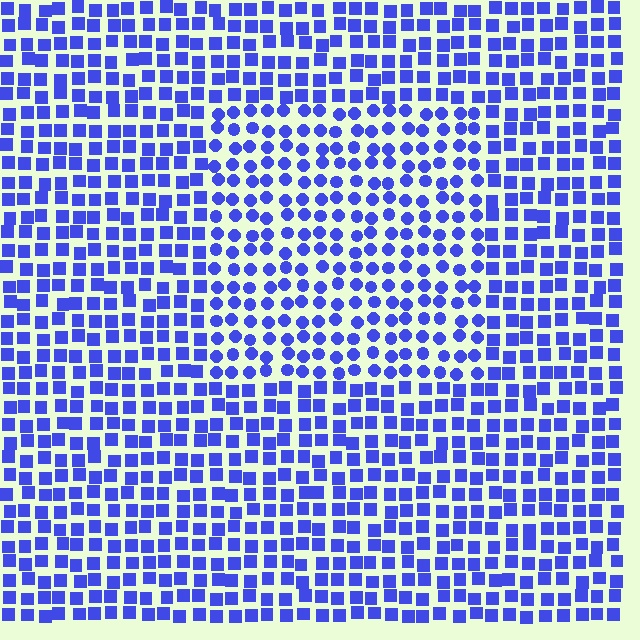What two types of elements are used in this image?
The image uses circles inside the rectangle region and squares outside it.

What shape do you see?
I see a rectangle.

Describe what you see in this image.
The image is filled with small blue elements arranged in a uniform grid. A rectangle-shaped region contains circles, while the surrounding area contains squares. The boundary is defined purely by the change in element shape.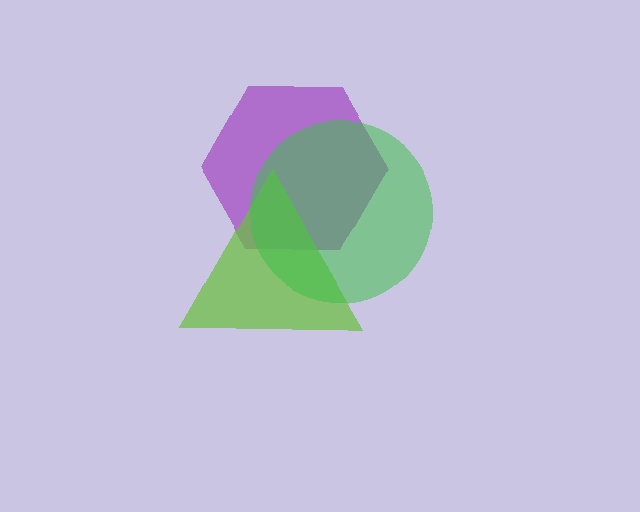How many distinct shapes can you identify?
There are 3 distinct shapes: a purple hexagon, a lime triangle, a green circle.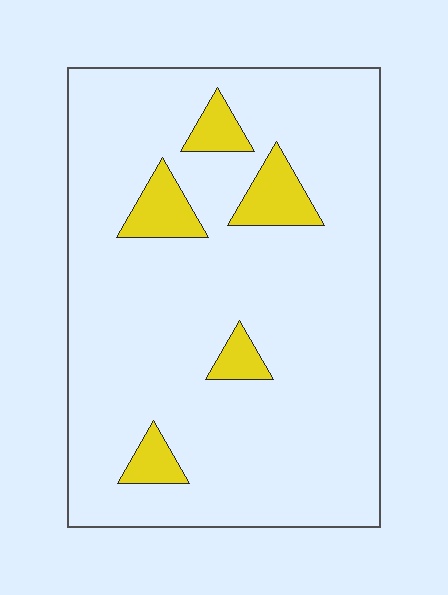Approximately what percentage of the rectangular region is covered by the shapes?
Approximately 10%.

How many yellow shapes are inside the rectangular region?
5.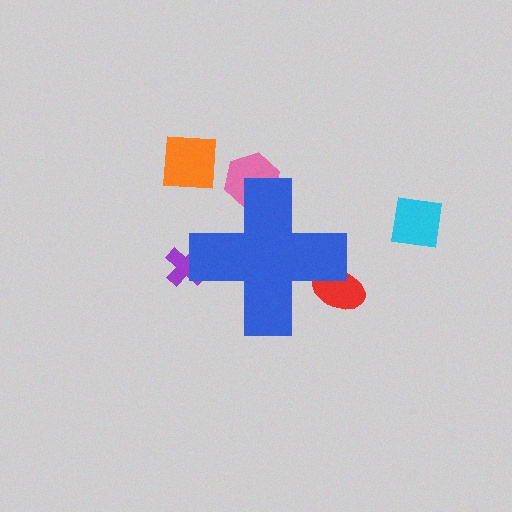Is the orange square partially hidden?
No, the orange square is fully visible.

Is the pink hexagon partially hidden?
Yes, the pink hexagon is partially hidden behind the blue cross.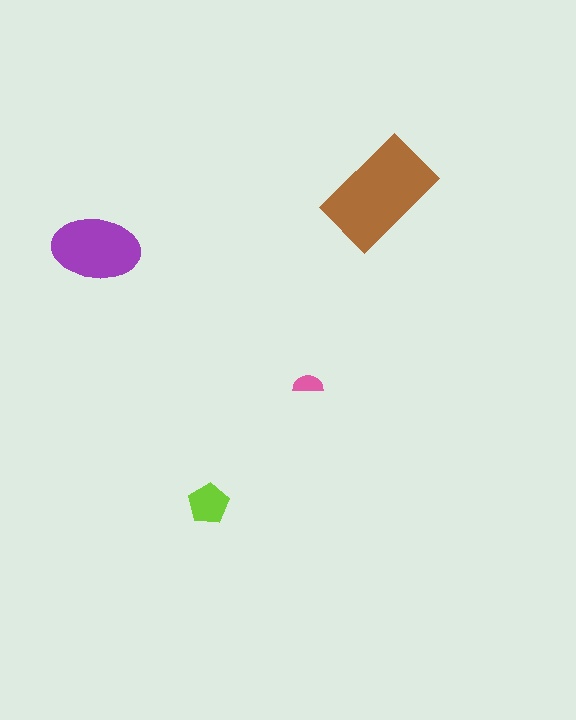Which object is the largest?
The brown rectangle.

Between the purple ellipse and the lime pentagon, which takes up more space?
The purple ellipse.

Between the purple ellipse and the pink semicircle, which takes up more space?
The purple ellipse.